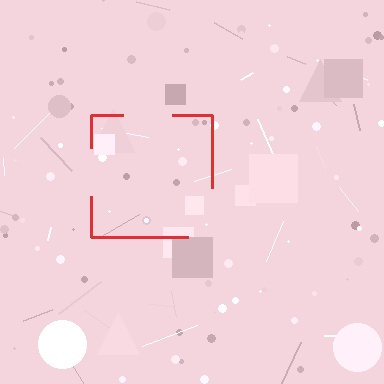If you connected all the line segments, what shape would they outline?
They would outline a square.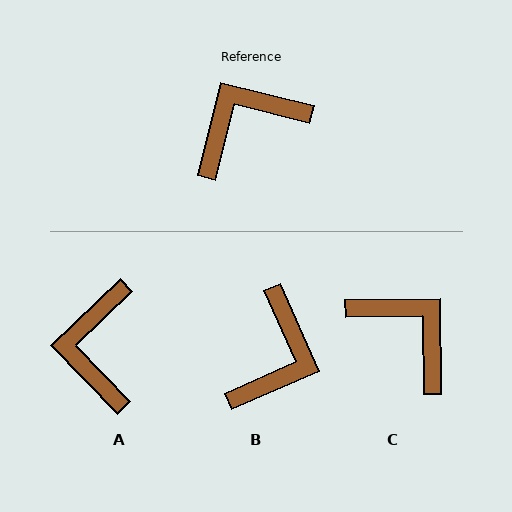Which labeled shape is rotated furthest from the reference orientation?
B, about 142 degrees away.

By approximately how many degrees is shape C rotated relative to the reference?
Approximately 75 degrees clockwise.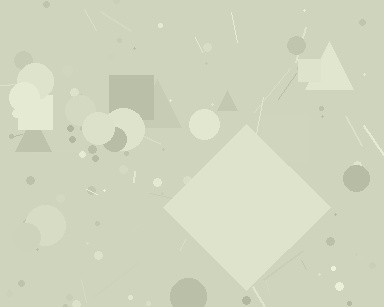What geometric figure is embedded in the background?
A diamond is embedded in the background.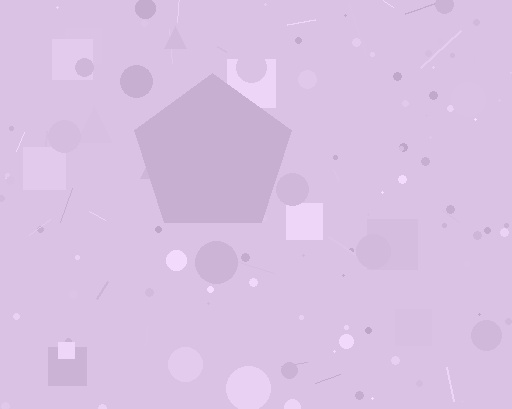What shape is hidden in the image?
A pentagon is hidden in the image.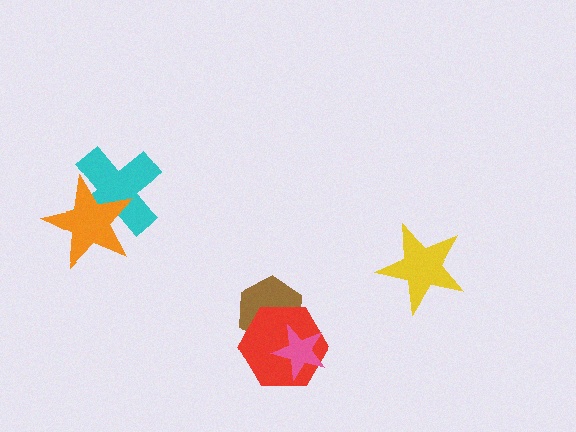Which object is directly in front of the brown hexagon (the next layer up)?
The red hexagon is directly in front of the brown hexagon.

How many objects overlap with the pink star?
2 objects overlap with the pink star.